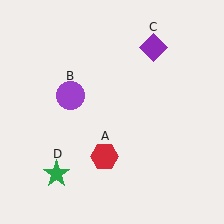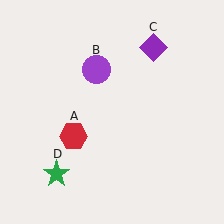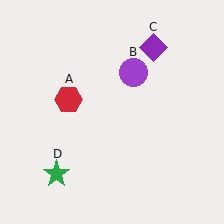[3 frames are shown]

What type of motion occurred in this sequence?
The red hexagon (object A), purple circle (object B) rotated clockwise around the center of the scene.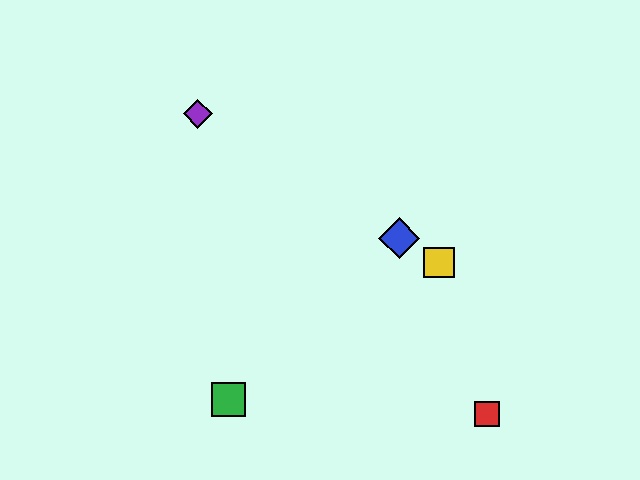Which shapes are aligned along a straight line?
The blue diamond, the yellow square, the purple diamond are aligned along a straight line.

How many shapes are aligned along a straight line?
3 shapes (the blue diamond, the yellow square, the purple diamond) are aligned along a straight line.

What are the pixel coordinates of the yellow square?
The yellow square is at (439, 263).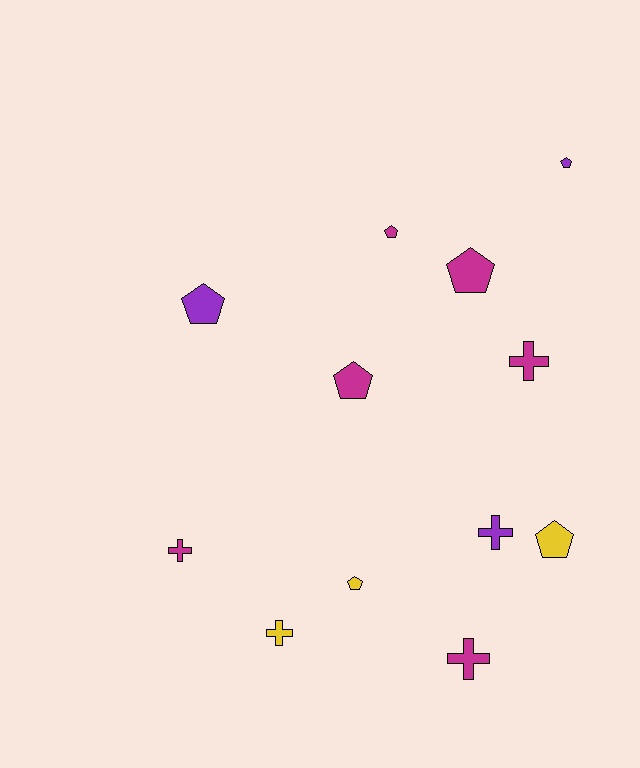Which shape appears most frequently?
Pentagon, with 7 objects.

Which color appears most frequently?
Magenta, with 6 objects.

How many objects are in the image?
There are 12 objects.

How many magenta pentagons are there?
There are 3 magenta pentagons.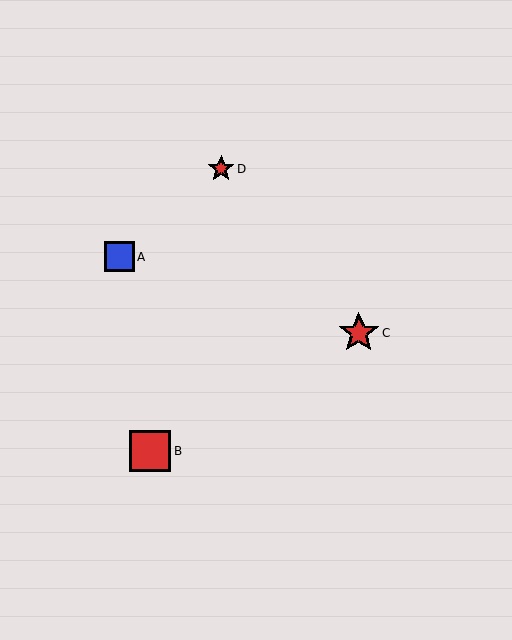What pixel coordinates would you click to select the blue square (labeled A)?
Click at (119, 257) to select the blue square A.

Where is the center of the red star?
The center of the red star is at (221, 169).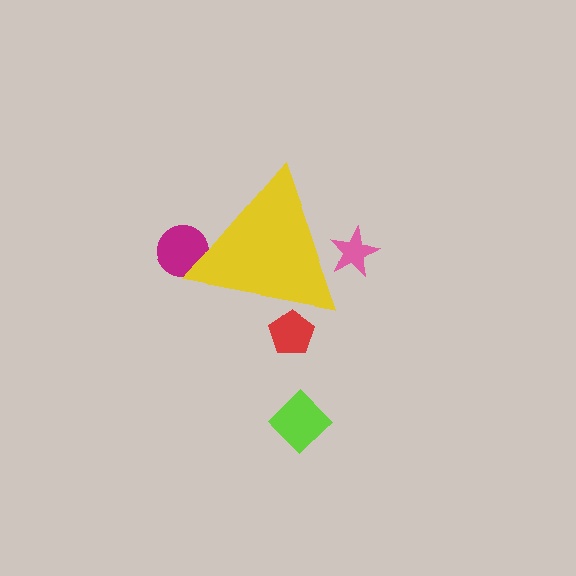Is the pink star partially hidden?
Yes, the pink star is partially hidden behind the yellow triangle.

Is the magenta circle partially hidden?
Yes, the magenta circle is partially hidden behind the yellow triangle.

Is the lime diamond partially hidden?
No, the lime diamond is fully visible.